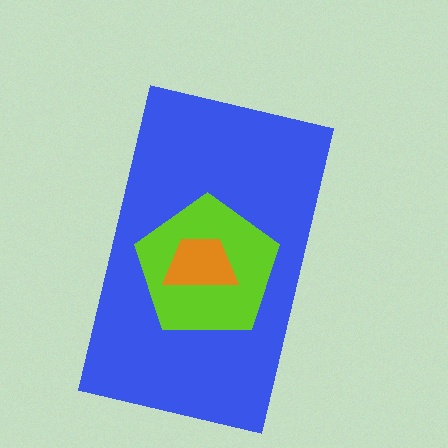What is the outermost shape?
The blue rectangle.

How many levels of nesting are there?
3.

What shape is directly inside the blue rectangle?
The lime pentagon.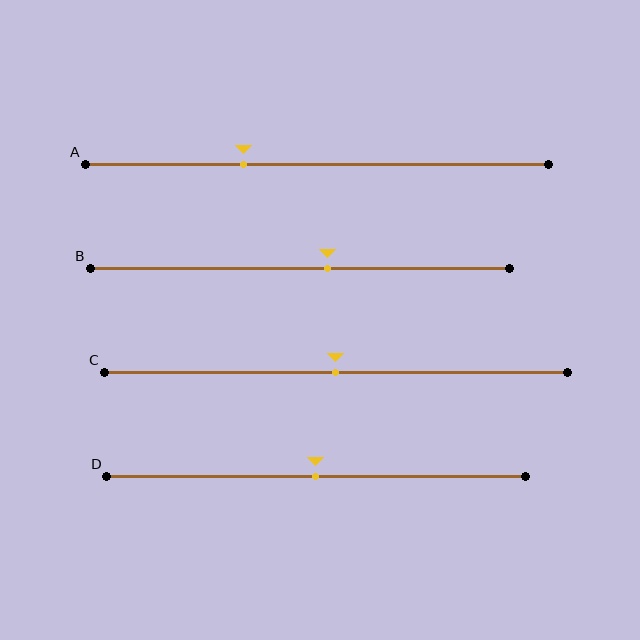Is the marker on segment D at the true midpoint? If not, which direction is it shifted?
Yes, the marker on segment D is at the true midpoint.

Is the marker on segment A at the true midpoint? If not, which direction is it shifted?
No, the marker on segment A is shifted to the left by about 16% of the segment length.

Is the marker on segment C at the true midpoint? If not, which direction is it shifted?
Yes, the marker on segment C is at the true midpoint.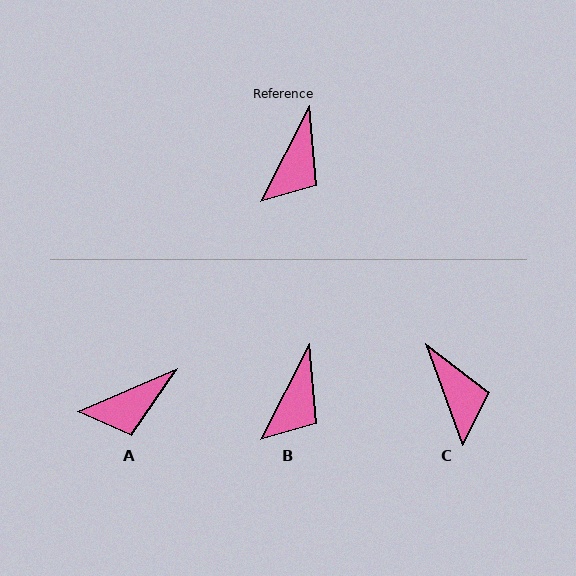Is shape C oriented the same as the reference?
No, it is off by about 47 degrees.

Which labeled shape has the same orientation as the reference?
B.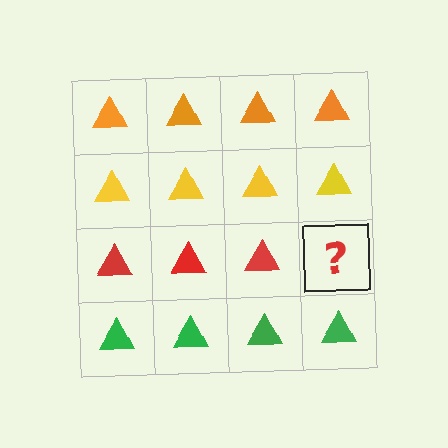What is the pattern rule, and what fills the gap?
The rule is that each row has a consistent color. The gap should be filled with a red triangle.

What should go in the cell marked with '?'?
The missing cell should contain a red triangle.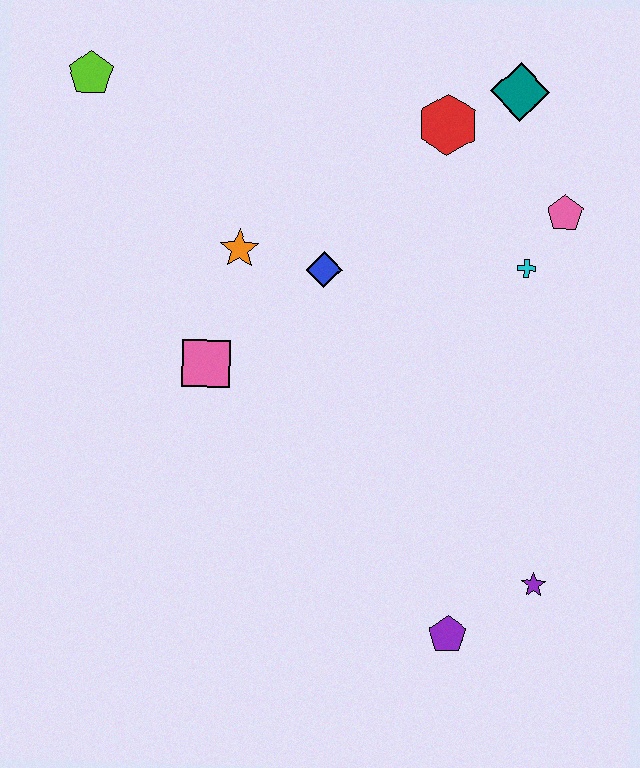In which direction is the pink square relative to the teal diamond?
The pink square is to the left of the teal diamond.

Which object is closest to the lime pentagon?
The orange star is closest to the lime pentagon.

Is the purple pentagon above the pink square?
No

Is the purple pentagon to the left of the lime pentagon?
No